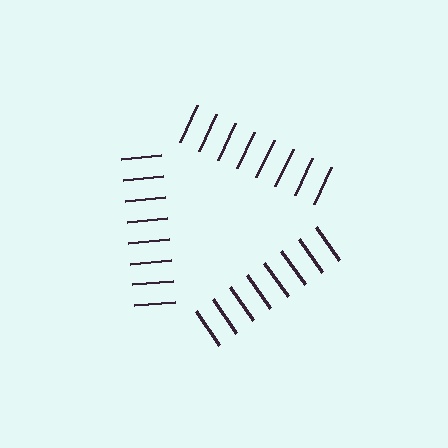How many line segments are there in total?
24 — 8 along each of the 3 edges.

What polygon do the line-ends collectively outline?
An illusory triangle — the line segments terminate on its edges but no continuous stroke is drawn.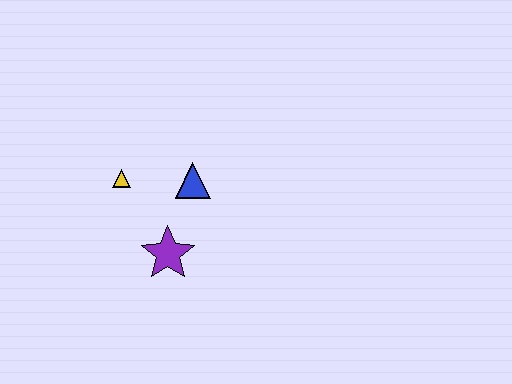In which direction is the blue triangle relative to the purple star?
The blue triangle is above the purple star.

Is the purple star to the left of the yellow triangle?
No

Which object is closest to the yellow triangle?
The blue triangle is closest to the yellow triangle.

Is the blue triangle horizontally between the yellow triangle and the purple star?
No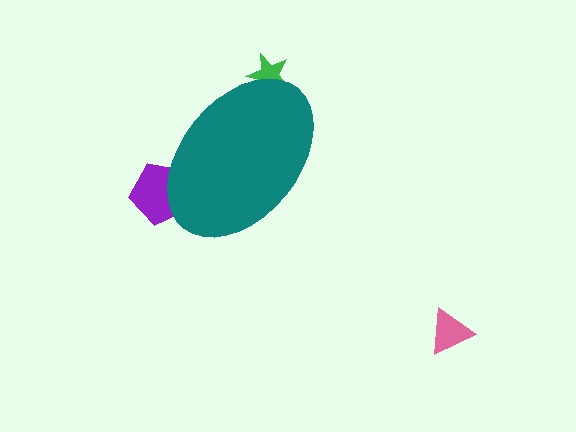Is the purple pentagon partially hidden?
Yes, the purple pentagon is partially hidden behind the teal ellipse.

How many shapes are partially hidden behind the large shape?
2 shapes are partially hidden.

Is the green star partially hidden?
Yes, the green star is partially hidden behind the teal ellipse.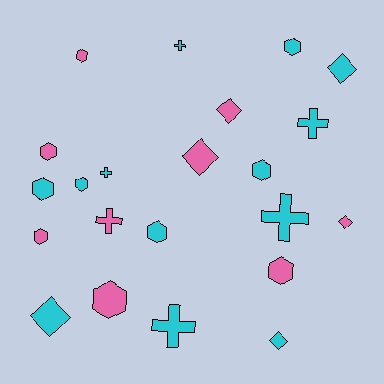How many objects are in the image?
There are 22 objects.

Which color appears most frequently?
Cyan, with 13 objects.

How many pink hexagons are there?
There are 5 pink hexagons.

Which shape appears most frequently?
Hexagon, with 10 objects.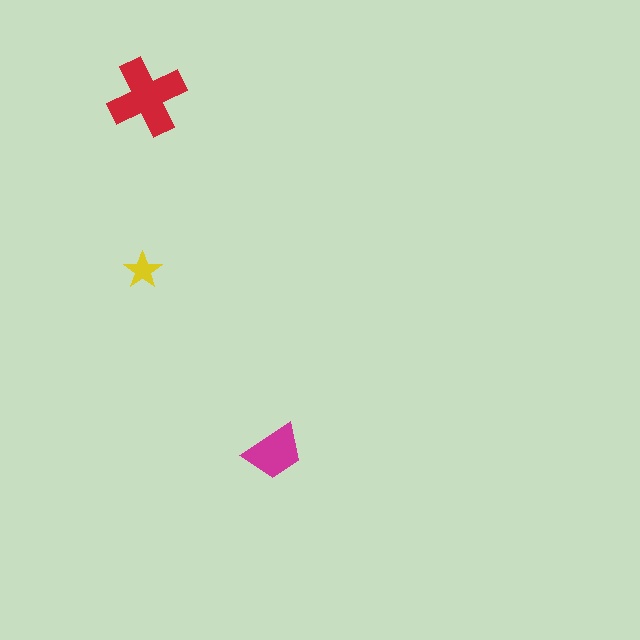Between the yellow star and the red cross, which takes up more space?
The red cross.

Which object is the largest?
The red cross.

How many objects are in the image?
There are 3 objects in the image.